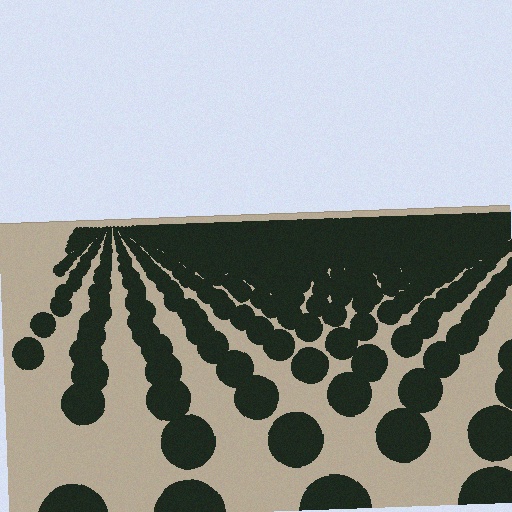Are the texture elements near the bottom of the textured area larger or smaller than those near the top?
Larger. Near the bottom, elements are closer to the viewer and appear at a bigger on-screen size.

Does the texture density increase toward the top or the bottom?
Density increases toward the top.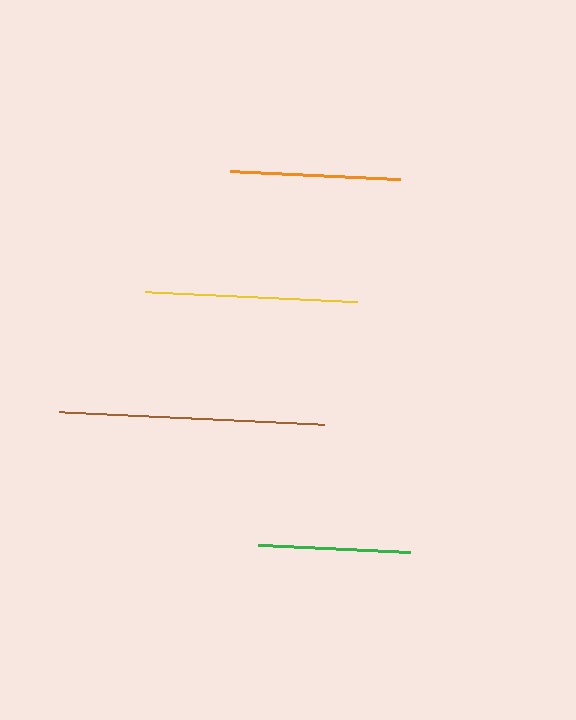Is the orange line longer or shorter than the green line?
The orange line is longer than the green line.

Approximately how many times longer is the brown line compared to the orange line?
The brown line is approximately 1.6 times the length of the orange line.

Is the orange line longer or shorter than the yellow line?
The yellow line is longer than the orange line.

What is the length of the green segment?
The green segment is approximately 152 pixels long.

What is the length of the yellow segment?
The yellow segment is approximately 212 pixels long.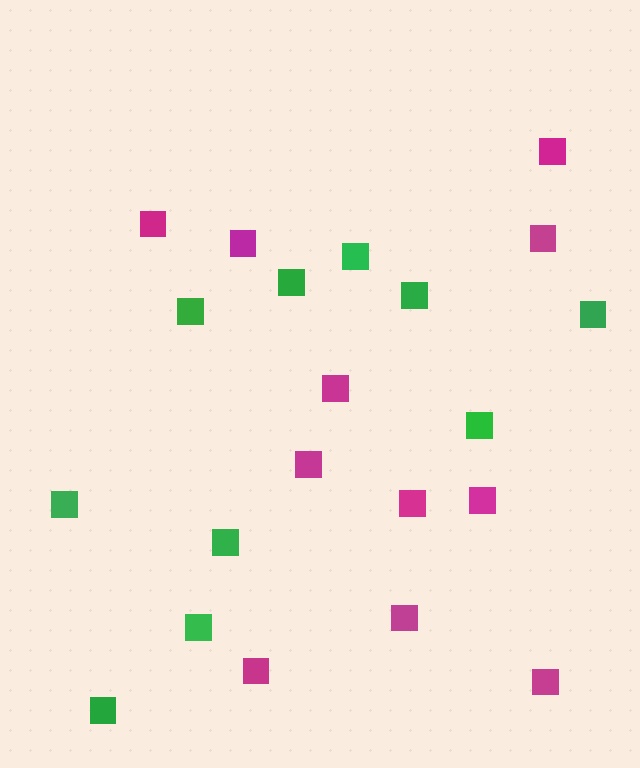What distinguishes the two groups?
There are 2 groups: one group of magenta squares (11) and one group of green squares (10).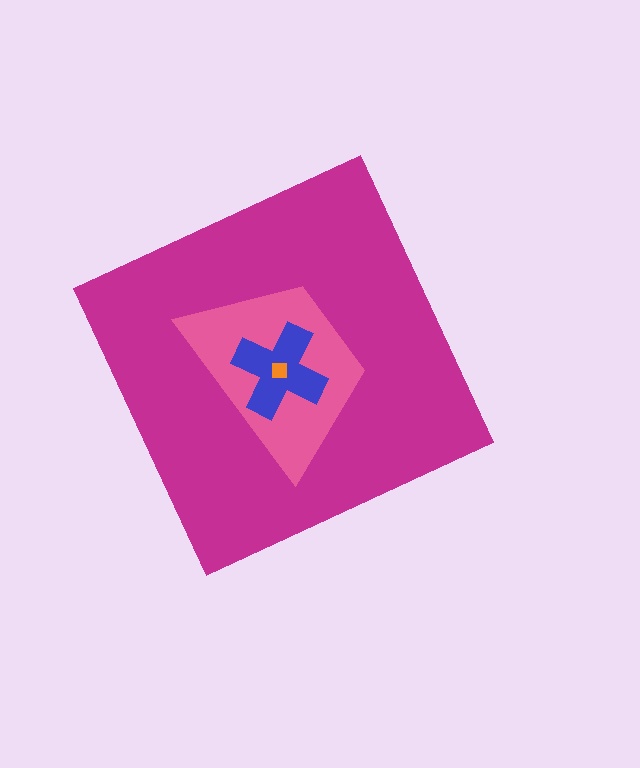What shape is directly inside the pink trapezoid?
The blue cross.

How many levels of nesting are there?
4.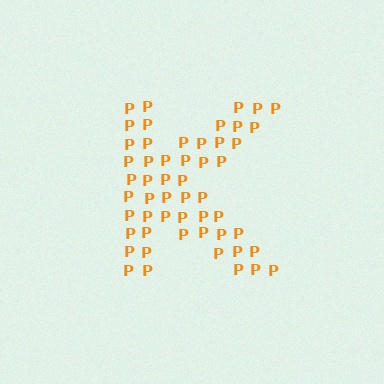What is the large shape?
The large shape is the letter K.